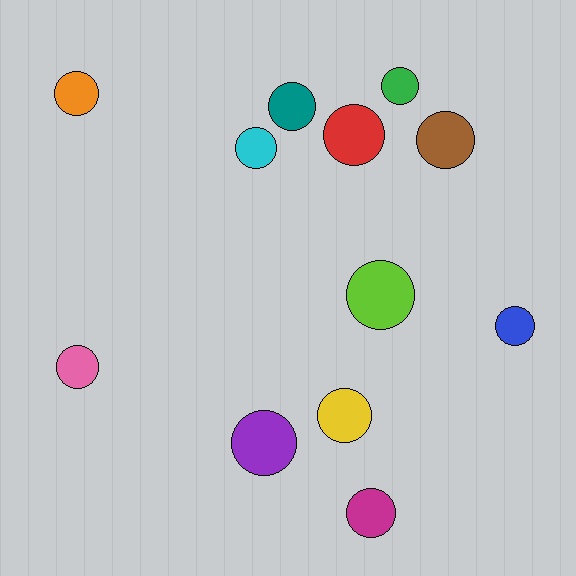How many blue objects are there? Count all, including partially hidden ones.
There is 1 blue object.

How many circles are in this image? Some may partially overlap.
There are 12 circles.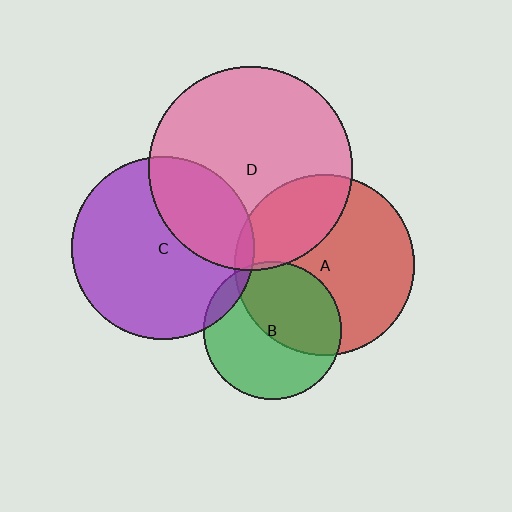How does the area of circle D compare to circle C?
Approximately 1.2 times.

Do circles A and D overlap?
Yes.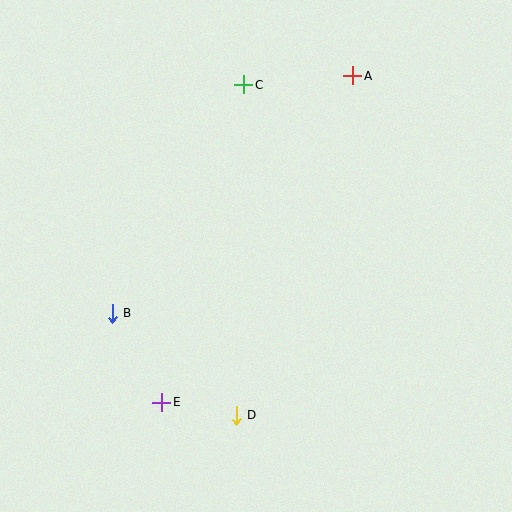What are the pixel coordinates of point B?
Point B is at (112, 313).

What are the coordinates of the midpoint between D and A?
The midpoint between D and A is at (294, 245).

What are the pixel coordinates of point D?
Point D is at (236, 415).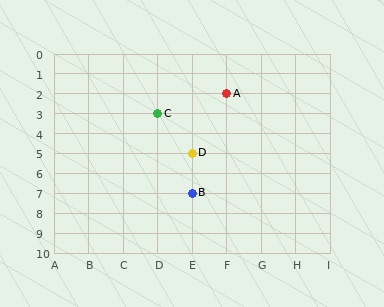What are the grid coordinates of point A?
Point A is at grid coordinates (F, 2).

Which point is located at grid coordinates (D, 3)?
Point C is at (D, 3).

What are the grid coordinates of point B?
Point B is at grid coordinates (E, 7).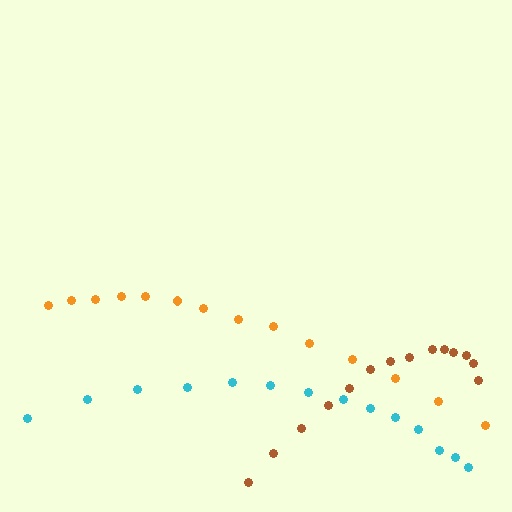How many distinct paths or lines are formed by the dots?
There are 3 distinct paths.